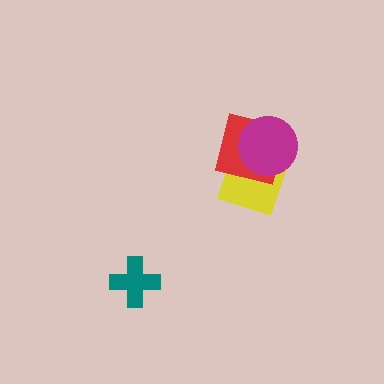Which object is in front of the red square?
The magenta circle is in front of the red square.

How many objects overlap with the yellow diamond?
2 objects overlap with the yellow diamond.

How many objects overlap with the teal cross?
0 objects overlap with the teal cross.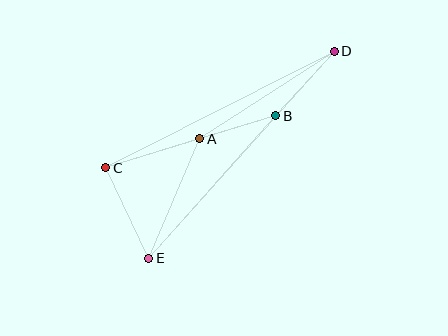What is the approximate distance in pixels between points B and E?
The distance between B and E is approximately 191 pixels.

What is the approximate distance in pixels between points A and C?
The distance between A and C is approximately 98 pixels.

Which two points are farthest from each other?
Points D and E are farthest from each other.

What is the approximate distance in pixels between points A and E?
The distance between A and E is approximately 130 pixels.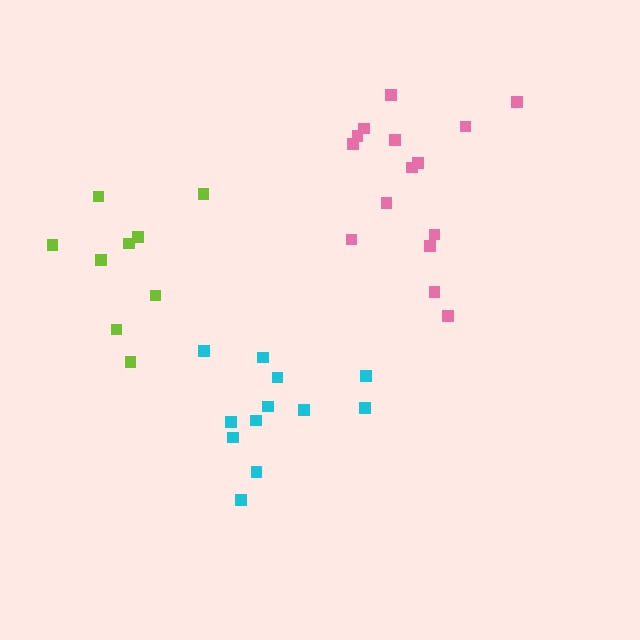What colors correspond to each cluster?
The clusters are colored: lime, pink, cyan.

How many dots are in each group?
Group 1: 9 dots, Group 2: 15 dots, Group 3: 12 dots (36 total).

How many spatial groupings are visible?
There are 3 spatial groupings.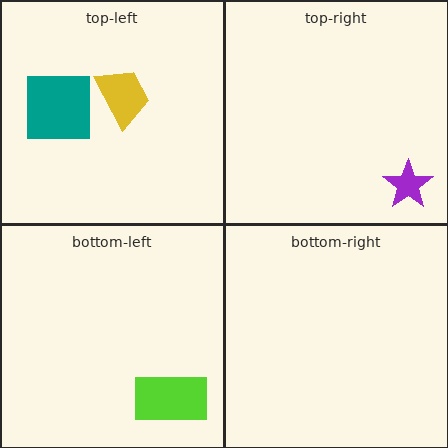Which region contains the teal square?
The top-left region.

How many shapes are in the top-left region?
2.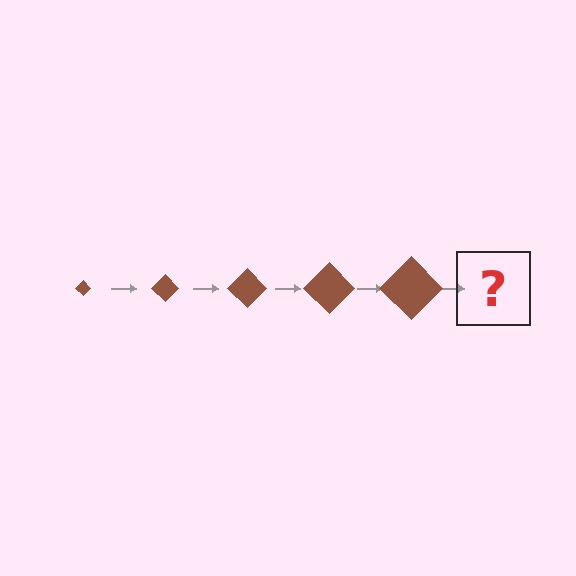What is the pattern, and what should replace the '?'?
The pattern is that the diamond gets progressively larger each step. The '?' should be a brown diamond, larger than the previous one.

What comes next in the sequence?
The next element should be a brown diamond, larger than the previous one.